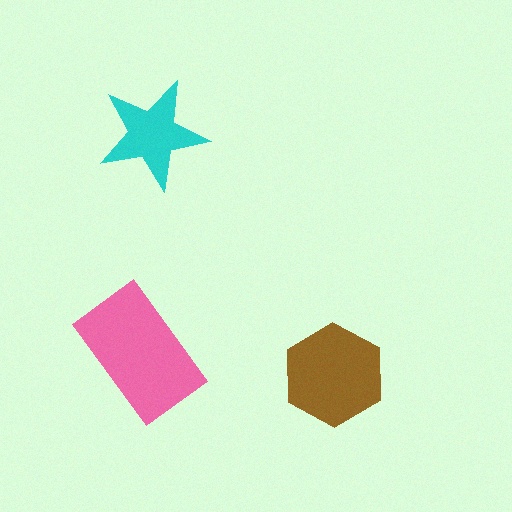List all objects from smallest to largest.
The cyan star, the brown hexagon, the pink rectangle.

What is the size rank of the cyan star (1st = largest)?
3rd.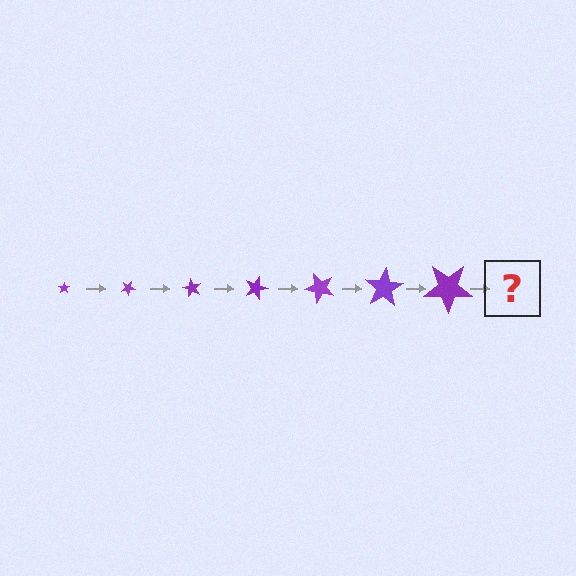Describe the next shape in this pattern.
It should be a star, larger than the previous one and rotated 210 degrees from the start.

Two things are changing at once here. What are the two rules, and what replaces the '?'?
The two rules are that the star grows larger each step and it rotates 30 degrees each step. The '?' should be a star, larger than the previous one and rotated 210 degrees from the start.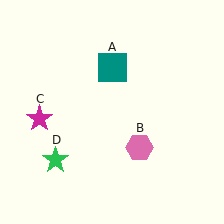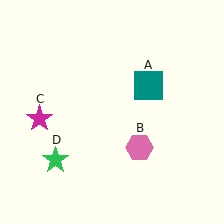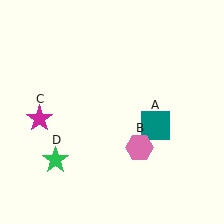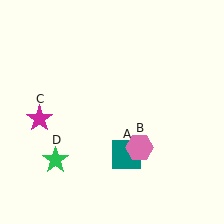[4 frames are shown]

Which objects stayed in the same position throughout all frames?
Pink hexagon (object B) and magenta star (object C) and green star (object D) remained stationary.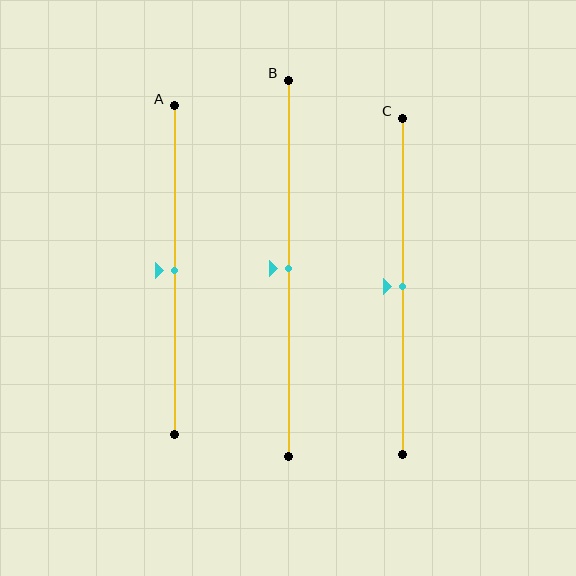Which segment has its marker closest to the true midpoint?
Segment A has its marker closest to the true midpoint.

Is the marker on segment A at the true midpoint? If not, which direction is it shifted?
Yes, the marker on segment A is at the true midpoint.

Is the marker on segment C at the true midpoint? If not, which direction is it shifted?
Yes, the marker on segment C is at the true midpoint.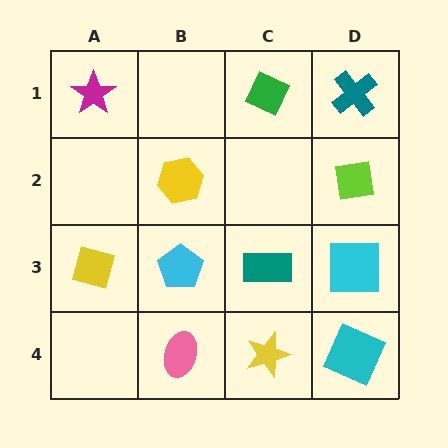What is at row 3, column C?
A teal rectangle.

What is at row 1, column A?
A magenta star.